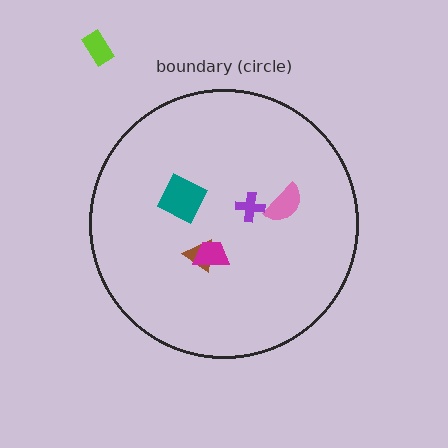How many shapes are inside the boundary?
5 inside, 1 outside.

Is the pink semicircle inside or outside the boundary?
Inside.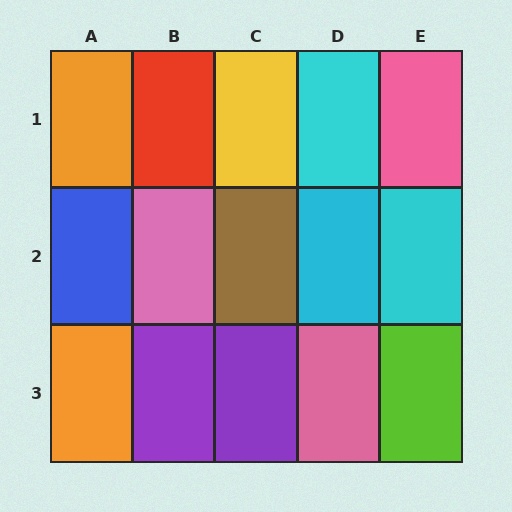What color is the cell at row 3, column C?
Purple.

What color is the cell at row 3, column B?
Purple.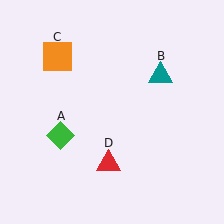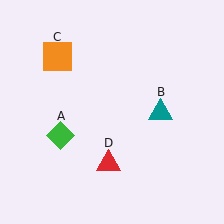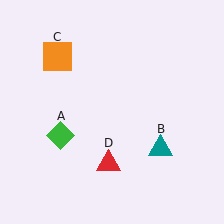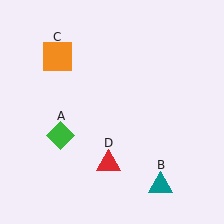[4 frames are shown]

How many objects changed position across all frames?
1 object changed position: teal triangle (object B).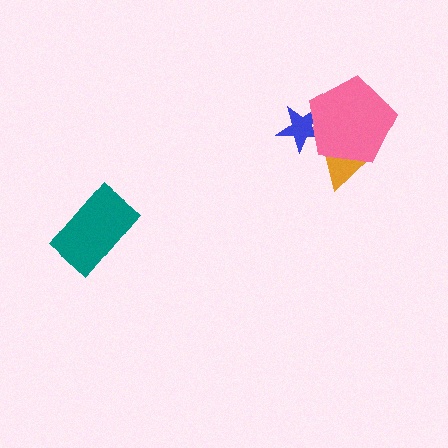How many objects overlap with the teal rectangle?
0 objects overlap with the teal rectangle.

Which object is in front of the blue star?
The pink pentagon is in front of the blue star.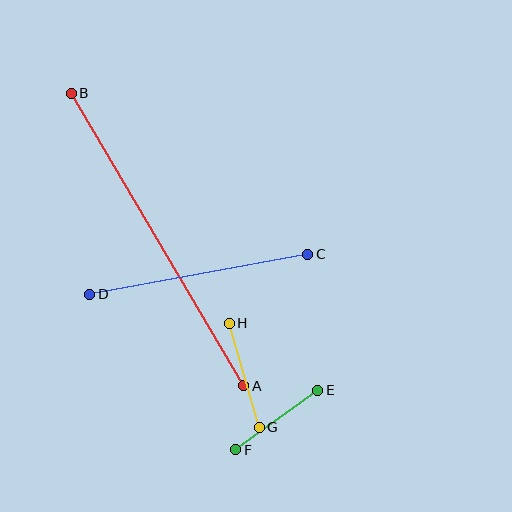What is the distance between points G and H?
The distance is approximately 108 pixels.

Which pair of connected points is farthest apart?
Points A and B are farthest apart.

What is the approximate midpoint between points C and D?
The midpoint is at approximately (199, 274) pixels.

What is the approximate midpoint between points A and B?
The midpoint is at approximately (158, 239) pixels.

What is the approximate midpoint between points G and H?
The midpoint is at approximately (244, 375) pixels.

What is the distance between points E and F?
The distance is approximately 101 pixels.